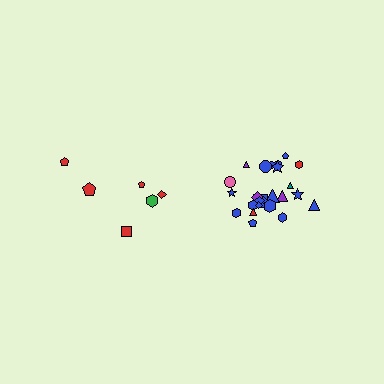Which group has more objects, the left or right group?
The right group.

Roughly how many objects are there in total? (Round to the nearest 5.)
Roughly 30 objects in total.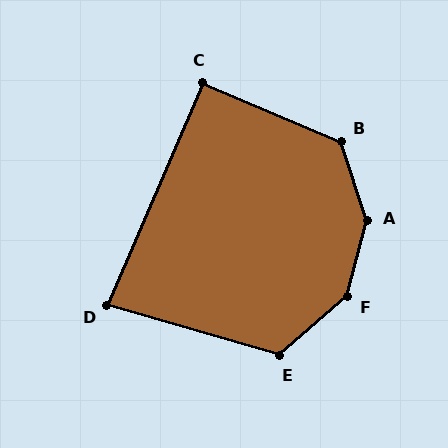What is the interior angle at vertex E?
Approximately 123 degrees (obtuse).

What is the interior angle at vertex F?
Approximately 146 degrees (obtuse).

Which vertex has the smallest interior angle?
D, at approximately 83 degrees.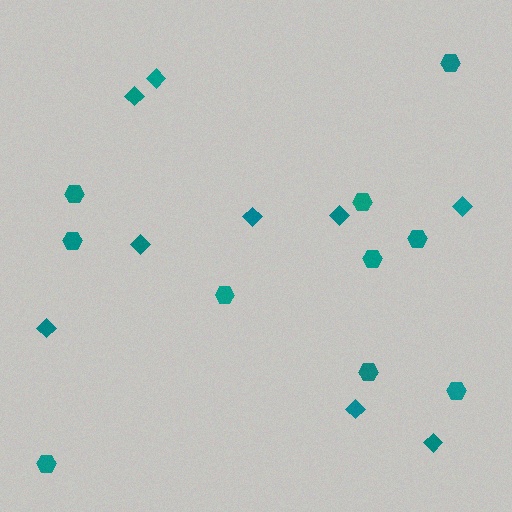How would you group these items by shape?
There are 2 groups: one group of diamonds (9) and one group of hexagons (10).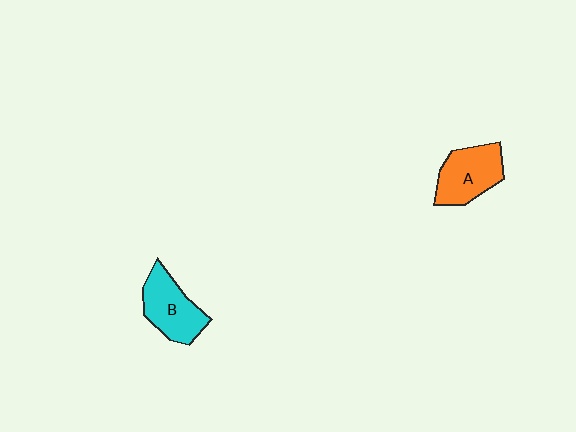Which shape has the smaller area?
Shape B (cyan).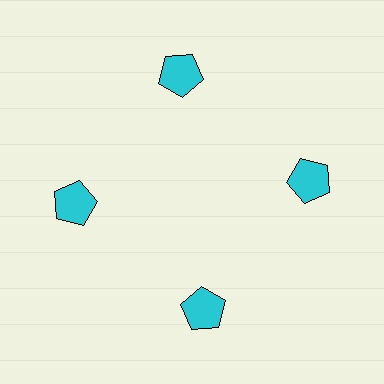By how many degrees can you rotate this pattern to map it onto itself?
The pattern maps onto itself every 90 degrees of rotation.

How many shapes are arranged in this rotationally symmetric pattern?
There are 4 shapes, arranged in 4 groups of 1.